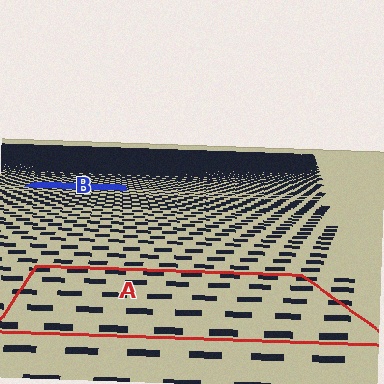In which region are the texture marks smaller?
The texture marks are smaller in region B, because it is farther away.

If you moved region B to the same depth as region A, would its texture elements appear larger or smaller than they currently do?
They would appear larger. At a closer depth, the same texture elements are projected at a bigger on-screen size.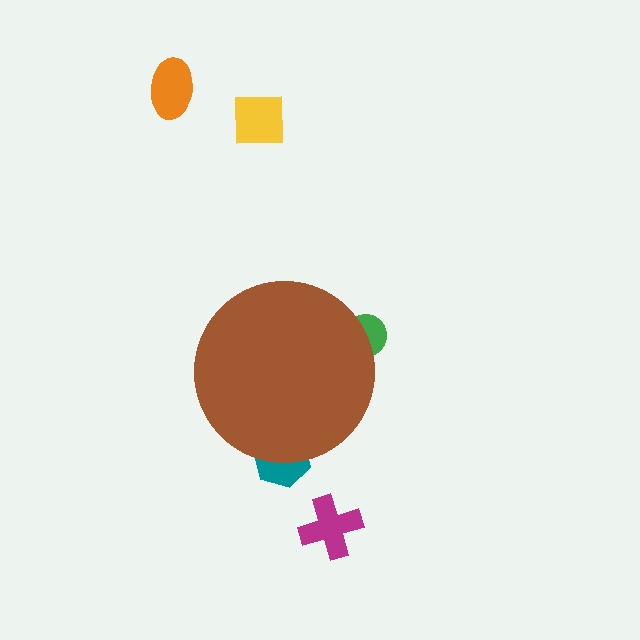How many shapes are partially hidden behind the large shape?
2 shapes are partially hidden.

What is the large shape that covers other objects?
A brown circle.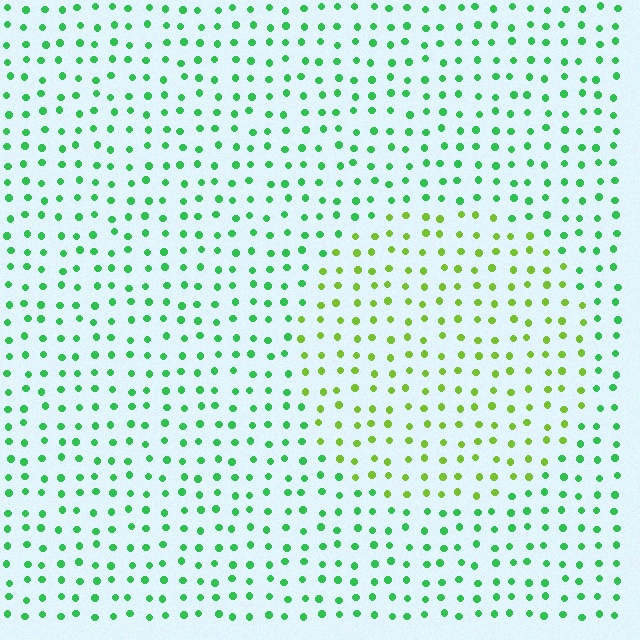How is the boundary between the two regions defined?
The boundary is defined purely by a slight shift in hue (about 42 degrees). Spacing, size, and orientation are identical on both sides.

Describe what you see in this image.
The image is filled with small green elements in a uniform arrangement. A circle-shaped region is visible where the elements are tinted to a slightly different hue, forming a subtle color boundary.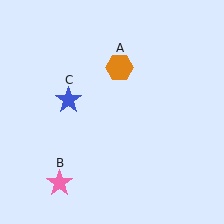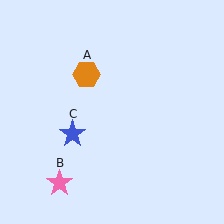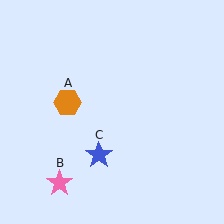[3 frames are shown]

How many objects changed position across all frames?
2 objects changed position: orange hexagon (object A), blue star (object C).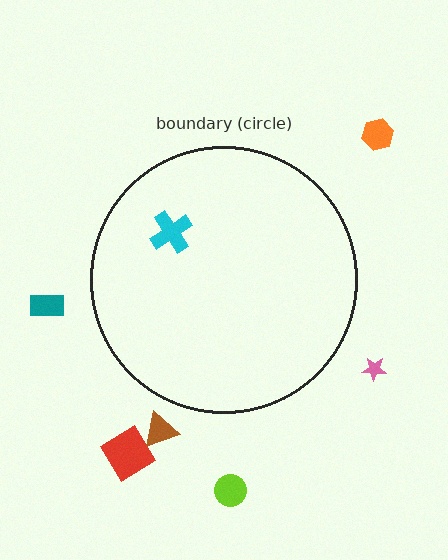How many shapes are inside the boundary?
1 inside, 6 outside.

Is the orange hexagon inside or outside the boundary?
Outside.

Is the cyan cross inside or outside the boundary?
Inside.